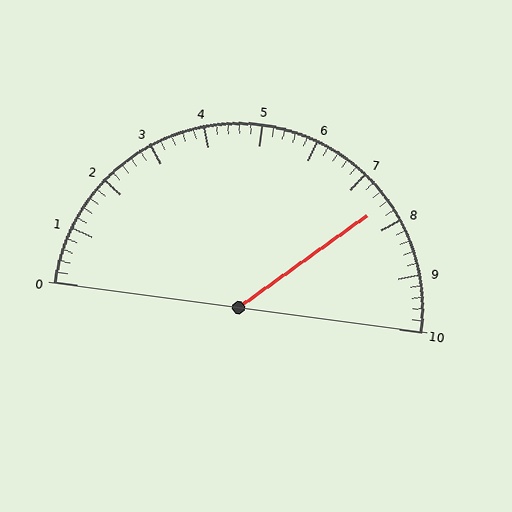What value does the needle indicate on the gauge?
The needle indicates approximately 7.6.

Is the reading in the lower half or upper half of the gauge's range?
The reading is in the upper half of the range (0 to 10).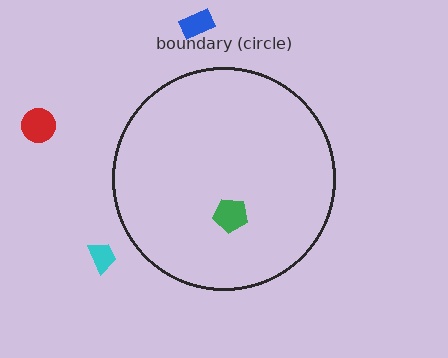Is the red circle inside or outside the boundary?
Outside.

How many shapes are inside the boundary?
1 inside, 3 outside.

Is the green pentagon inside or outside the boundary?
Inside.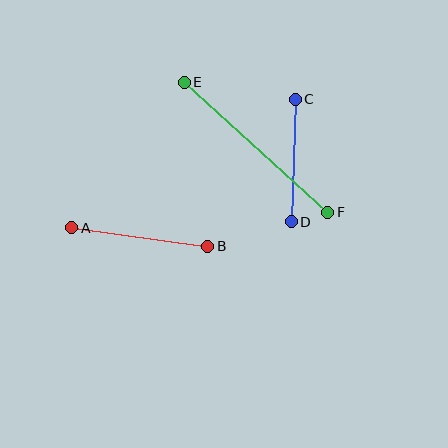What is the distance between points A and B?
The distance is approximately 138 pixels.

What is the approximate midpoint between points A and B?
The midpoint is at approximately (140, 237) pixels.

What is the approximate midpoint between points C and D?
The midpoint is at approximately (293, 161) pixels.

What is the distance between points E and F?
The distance is approximately 194 pixels.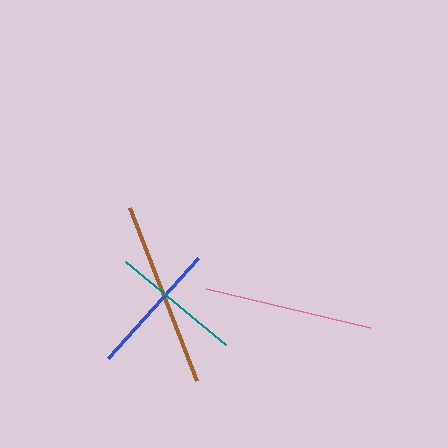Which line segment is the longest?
The brown line is the longest at approximately 186 pixels.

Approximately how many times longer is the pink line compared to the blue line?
The pink line is approximately 1.2 times the length of the blue line.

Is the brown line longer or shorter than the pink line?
The brown line is longer than the pink line.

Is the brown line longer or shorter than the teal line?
The brown line is longer than the teal line.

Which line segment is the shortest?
The teal line is the shortest at approximately 131 pixels.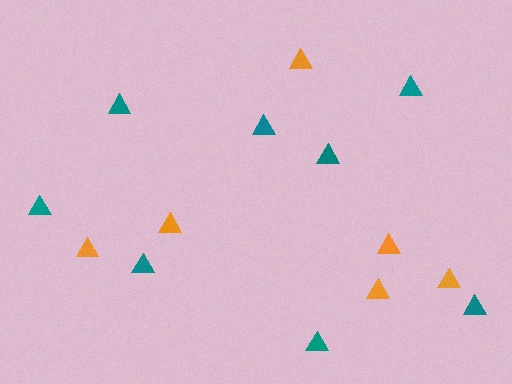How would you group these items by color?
There are 2 groups: one group of teal triangles (8) and one group of orange triangles (6).